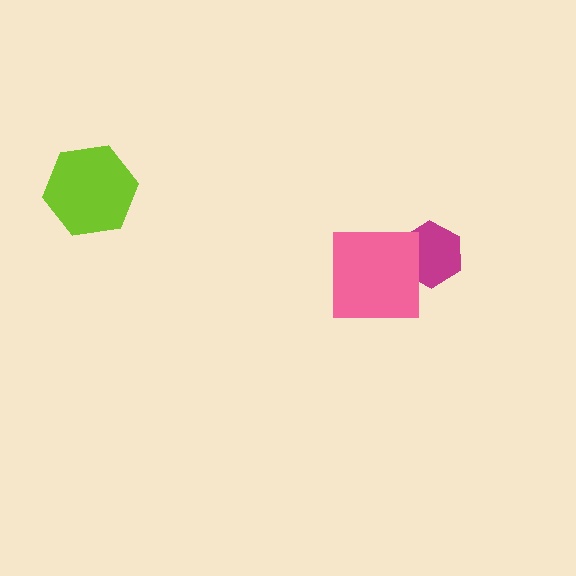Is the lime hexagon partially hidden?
No, no other shape covers it.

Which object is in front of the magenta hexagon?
The pink square is in front of the magenta hexagon.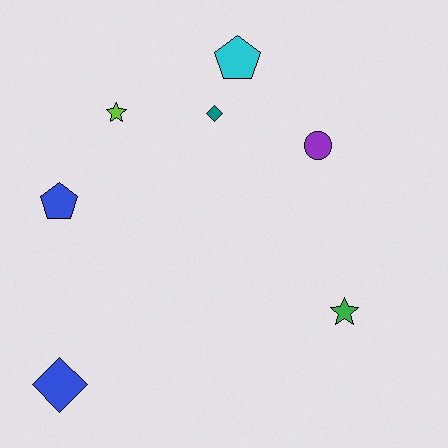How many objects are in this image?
There are 7 objects.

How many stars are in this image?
There are 2 stars.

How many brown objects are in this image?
There are no brown objects.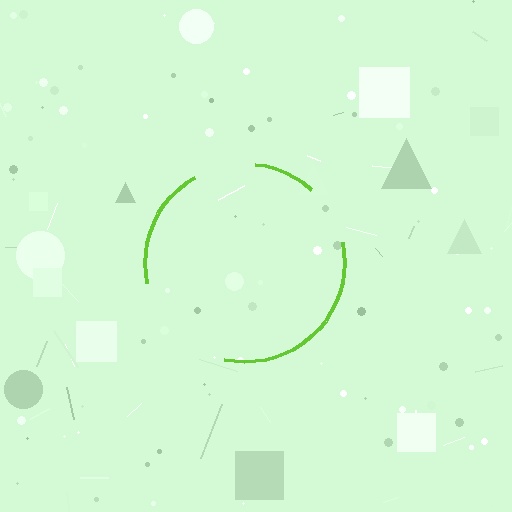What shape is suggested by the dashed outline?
The dashed outline suggests a circle.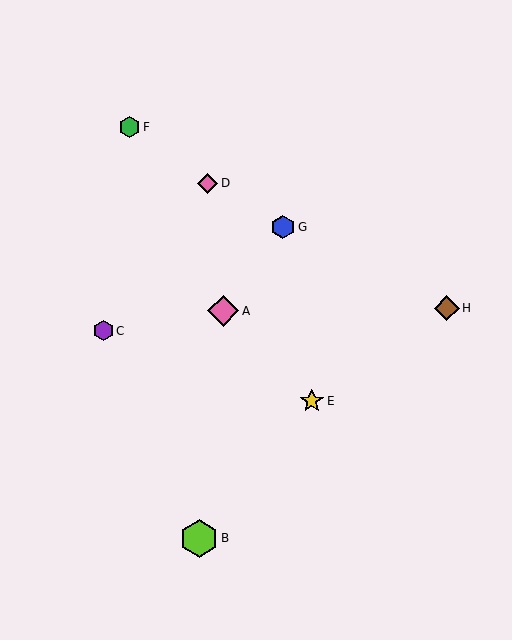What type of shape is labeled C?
Shape C is a purple hexagon.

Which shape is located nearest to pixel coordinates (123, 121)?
The green hexagon (labeled F) at (130, 127) is nearest to that location.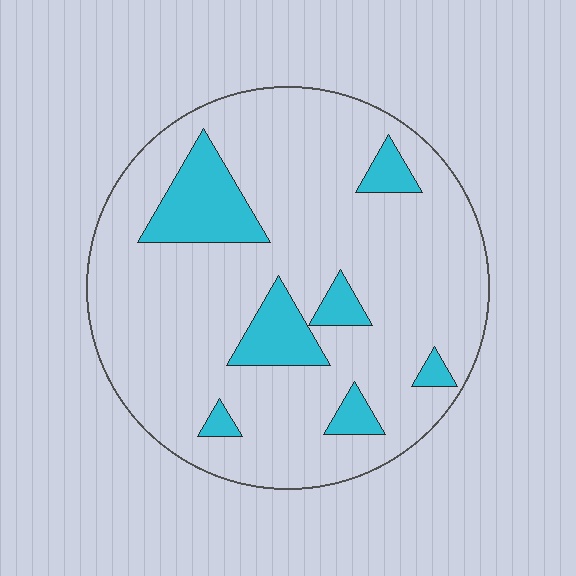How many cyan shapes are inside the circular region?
7.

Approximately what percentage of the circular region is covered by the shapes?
Approximately 15%.